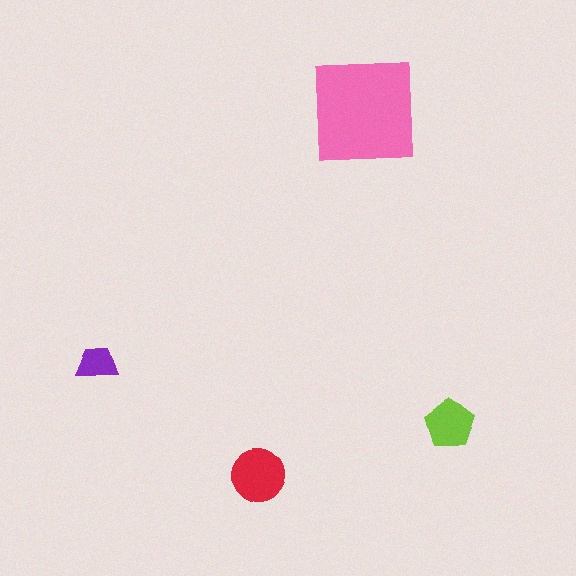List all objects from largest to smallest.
The pink square, the red circle, the lime pentagon, the purple trapezoid.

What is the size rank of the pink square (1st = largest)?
1st.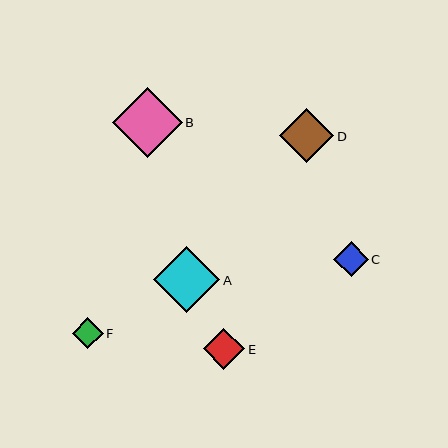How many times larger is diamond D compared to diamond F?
Diamond D is approximately 1.7 times the size of diamond F.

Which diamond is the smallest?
Diamond F is the smallest with a size of approximately 31 pixels.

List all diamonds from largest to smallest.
From largest to smallest: B, A, D, E, C, F.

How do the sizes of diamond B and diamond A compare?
Diamond B and diamond A are approximately the same size.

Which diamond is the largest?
Diamond B is the largest with a size of approximately 70 pixels.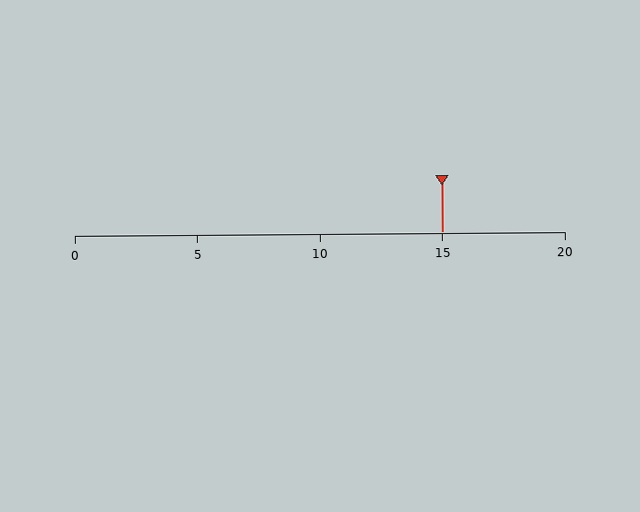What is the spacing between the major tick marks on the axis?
The major ticks are spaced 5 apart.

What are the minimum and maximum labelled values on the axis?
The axis runs from 0 to 20.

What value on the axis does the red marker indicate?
The marker indicates approximately 15.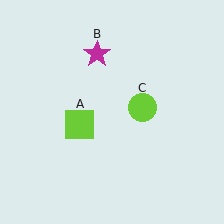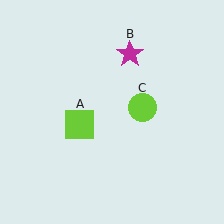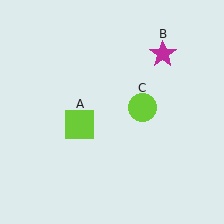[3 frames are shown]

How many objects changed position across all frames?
1 object changed position: magenta star (object B).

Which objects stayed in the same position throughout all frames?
Lime square (object A) and lime circle (object C) remained stationary.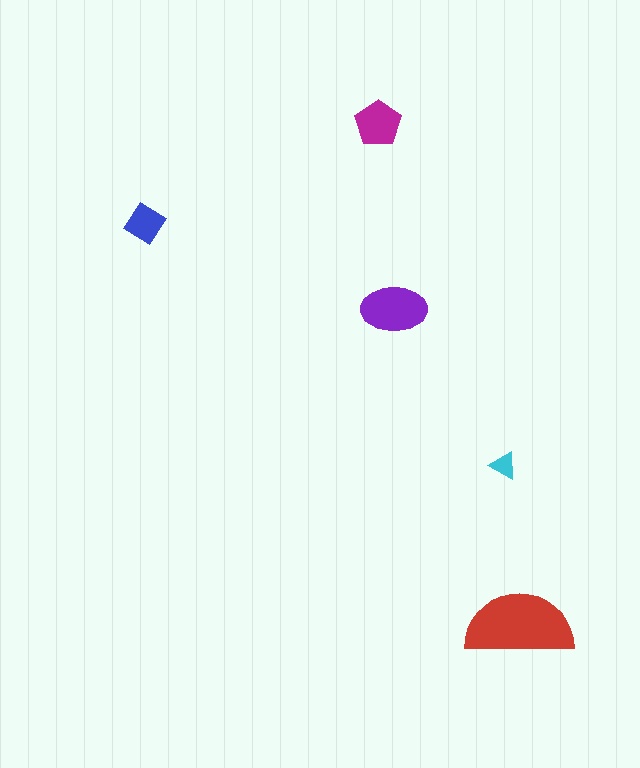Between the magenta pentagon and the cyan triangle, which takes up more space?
The magenta pentagon.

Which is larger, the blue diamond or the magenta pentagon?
The magenta pentagon.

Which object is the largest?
The red semicircle.